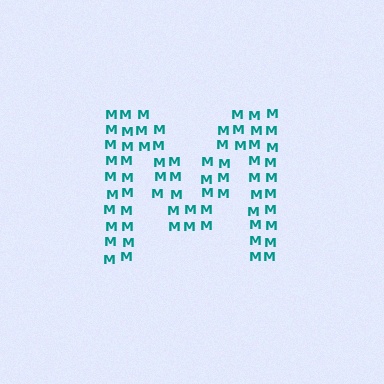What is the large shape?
The large shape is the letter M.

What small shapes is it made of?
It is made of small letter M's.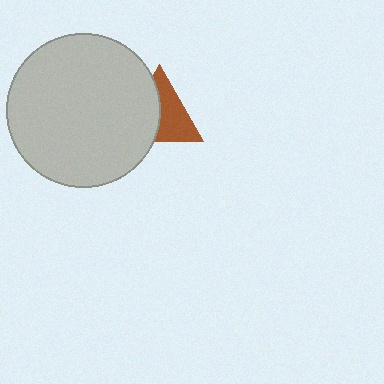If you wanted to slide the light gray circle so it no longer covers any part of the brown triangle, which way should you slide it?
Slide it left — that is the most direct way to separate the two shapes.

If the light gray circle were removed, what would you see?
You would see the complete brown triangle.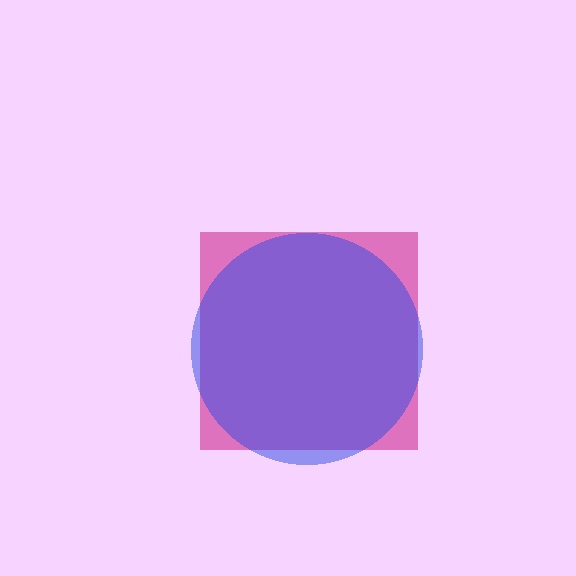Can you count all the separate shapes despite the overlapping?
Yes, there are 2 separate shapes.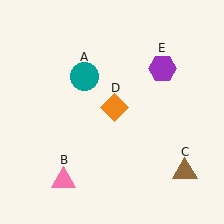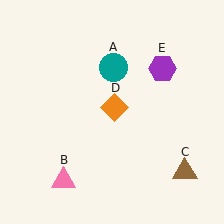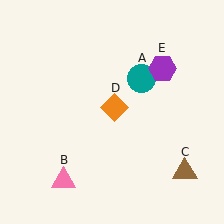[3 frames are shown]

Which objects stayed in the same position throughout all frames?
Pink triangle (object B) and brown triangle (object C) and orange diamond (object D) and purple hexagon (object E) remained stationary.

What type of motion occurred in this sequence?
The teal circle (object A) rotated clockwise around the center of the scene.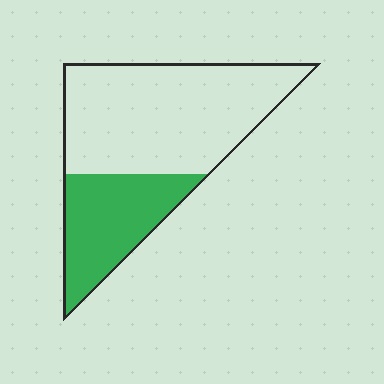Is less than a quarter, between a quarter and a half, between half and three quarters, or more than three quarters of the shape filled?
Between a quarter and a half.